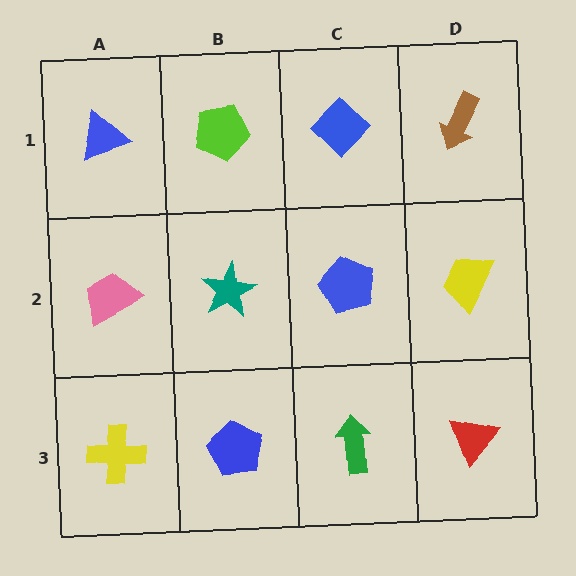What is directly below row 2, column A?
A yellow cross.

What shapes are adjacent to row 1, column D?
A yellow trapezoid (row 2, column D), a blue diamond (row 1, column C).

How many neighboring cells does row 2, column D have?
3.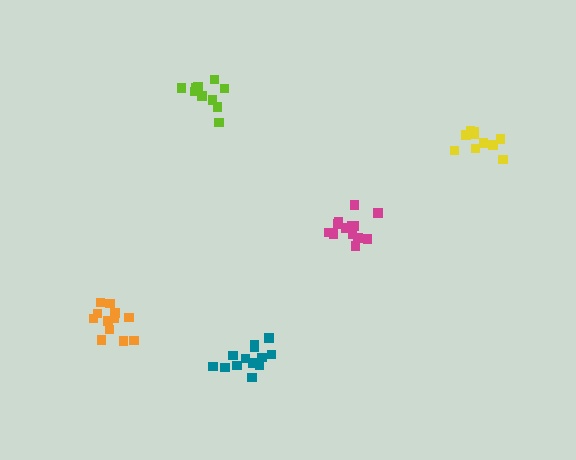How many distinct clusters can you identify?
There are 5 distinct clusters.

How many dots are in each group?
Group 1: 10 dots, Group 2: 13 dots, Group 3: 13 dots, Group 4: 13 dots, Group 5: 10 dots (59 total).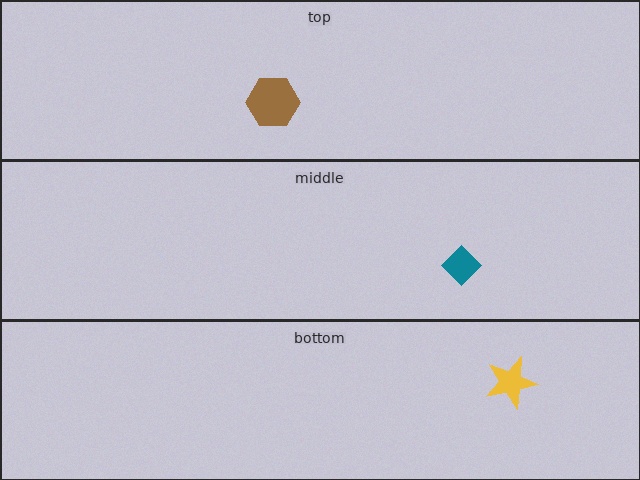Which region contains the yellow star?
The bottom region.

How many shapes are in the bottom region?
1.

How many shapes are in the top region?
1.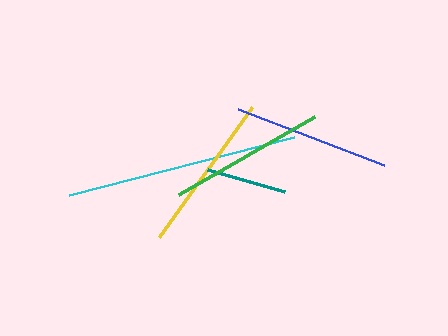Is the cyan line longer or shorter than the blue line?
The cyan line is longer than the blue line.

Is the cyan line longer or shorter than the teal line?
The cyan line is longer than the teal line.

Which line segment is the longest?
The cyan line is the longest at approximately 232 pixels.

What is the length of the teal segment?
The teal segment is approximately 80 pixels long.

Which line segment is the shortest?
The teal line is the shortest at approximately 80 pixels.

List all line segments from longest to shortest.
From longest to shortest: cyan, yellow, green, blue, teal.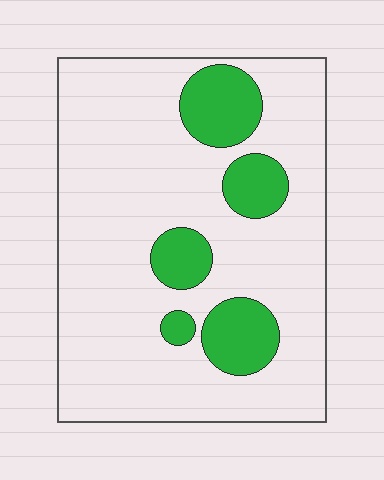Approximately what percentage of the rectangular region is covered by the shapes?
Approximately 20%.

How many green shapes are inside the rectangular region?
5.